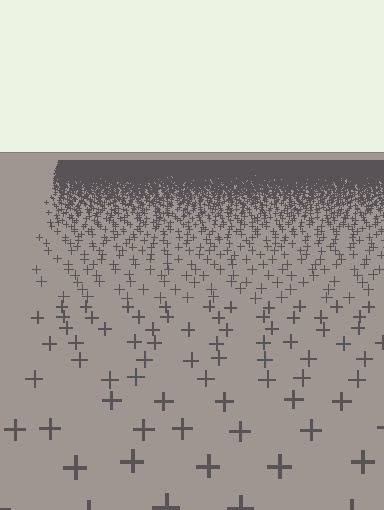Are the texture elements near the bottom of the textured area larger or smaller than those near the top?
Larger. Near the bottom, elements are closer to the viewer and appear at a bigger on-screen size.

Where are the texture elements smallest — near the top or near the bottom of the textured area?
Near the top.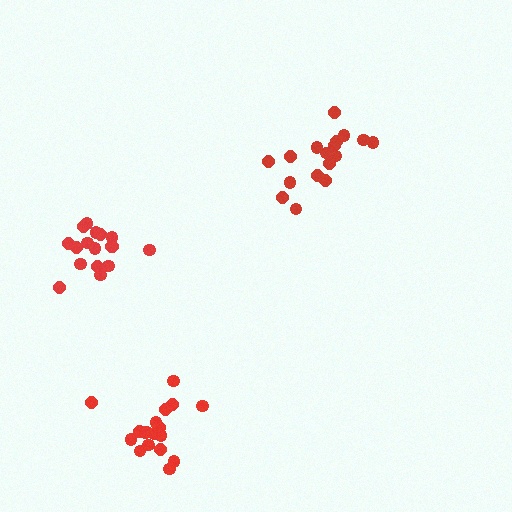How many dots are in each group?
Group 1: 18 dots, Group 2: 17 dots, Group 3: 17 dots (52 total).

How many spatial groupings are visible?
There are 3 spatial groupings.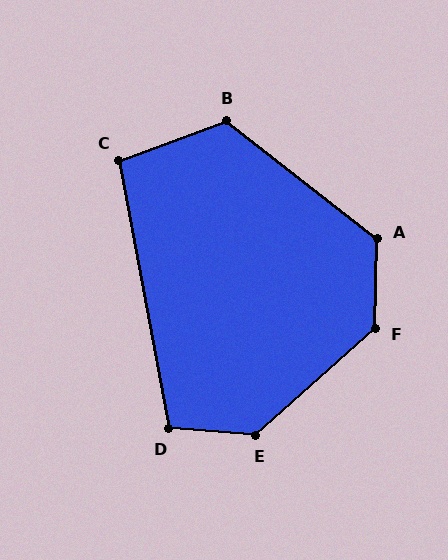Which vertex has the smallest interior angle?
C, at approximately 100 degrees.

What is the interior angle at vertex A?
Approximately 127 degrees (obtuse).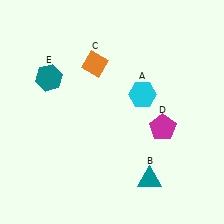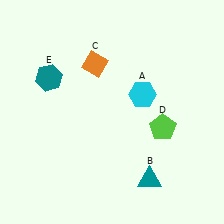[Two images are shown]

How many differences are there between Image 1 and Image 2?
There is 1 difference between the two images.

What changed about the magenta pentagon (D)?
In Image 1, D is magenta. In Image 2, it changed to lime.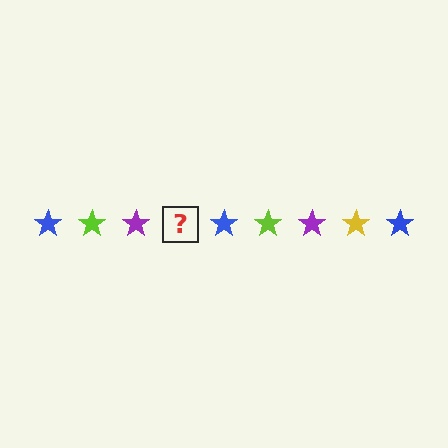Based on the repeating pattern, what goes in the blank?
The blank should be a yellow star.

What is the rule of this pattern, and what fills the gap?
The rule is that the pattern cycles through blue, lime, purple, yellow stars. The gap should be filled with a yellow star.